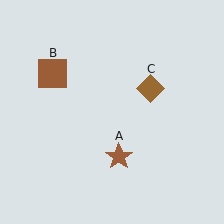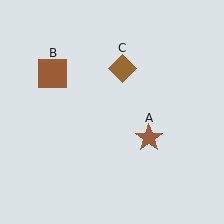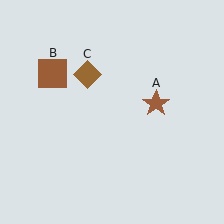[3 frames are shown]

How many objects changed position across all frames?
2 objects changed position: brown star (object A), brown diamond (object C).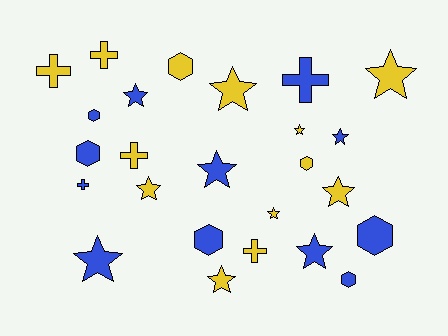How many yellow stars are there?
There are 7 yellow stars.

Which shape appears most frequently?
Star, with 12 objects.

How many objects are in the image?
There are 25 objects.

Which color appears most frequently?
Yellow, with 13 objects.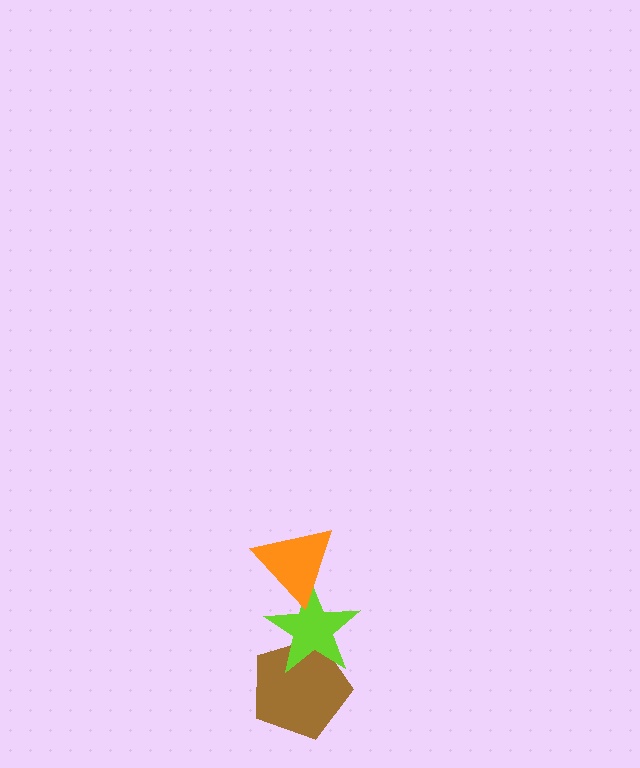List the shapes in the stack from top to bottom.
From top to bottom: the orange triangle, the lime star, the brown pentagon.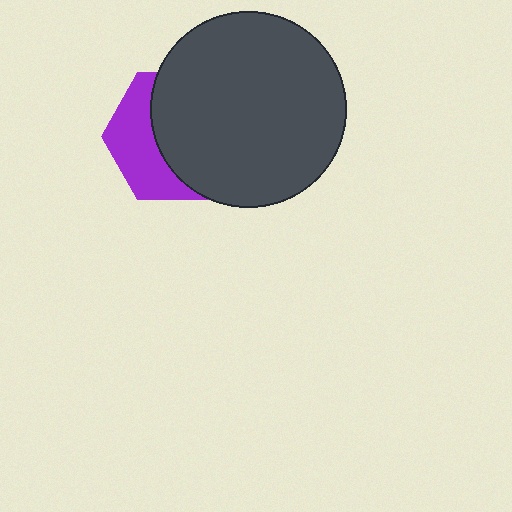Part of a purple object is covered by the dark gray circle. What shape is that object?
It is a hexagon.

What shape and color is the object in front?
The object in front is a dark gray circle.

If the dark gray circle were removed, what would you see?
You would see the complete purple hexagon.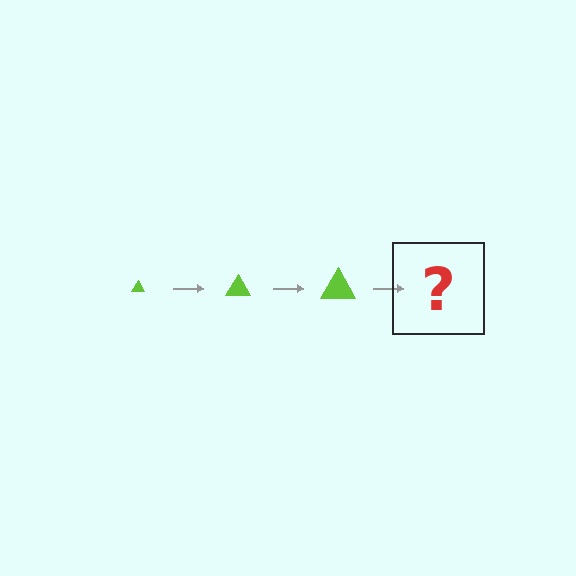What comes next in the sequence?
The next element should be a lime triangle, larger than the previous one.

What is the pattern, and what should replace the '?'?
The pattern is that the triangle gets progressively larger each step. The '?' should be a lime triangle, larger than the previous one.